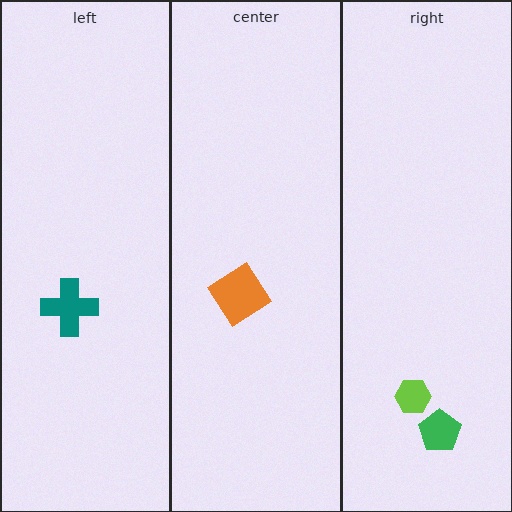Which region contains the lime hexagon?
The right region.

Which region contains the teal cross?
The left region.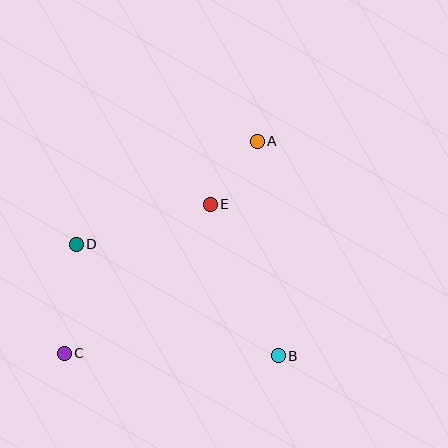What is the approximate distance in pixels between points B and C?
The distance between B and C is approximately 214 pixels.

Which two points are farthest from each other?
Points A and C are farthest from each other.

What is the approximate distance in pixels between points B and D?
The distance between B and D is approximately 230 pixels.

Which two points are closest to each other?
Points A and E are closest to each other.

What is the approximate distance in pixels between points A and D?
The distance between A and D is approximately 208 pixels.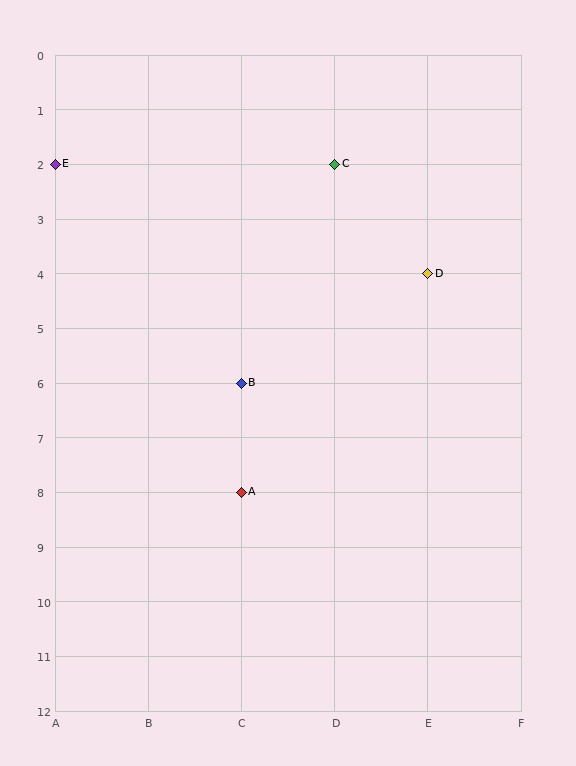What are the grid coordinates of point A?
Point A is at grid coordinates (C, 8).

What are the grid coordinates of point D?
Point D is at grid coordinates (E, 4).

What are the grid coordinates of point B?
Point B is at grid coordinates (C, 6).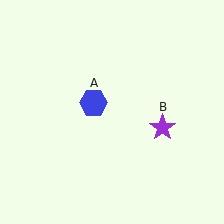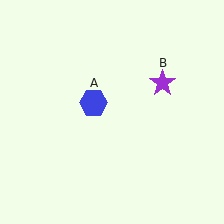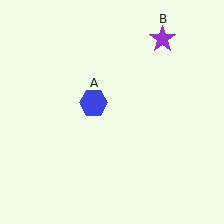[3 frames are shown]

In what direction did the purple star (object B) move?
The purple star (object B) moved up.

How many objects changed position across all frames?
1 object changed position: purple star (object B).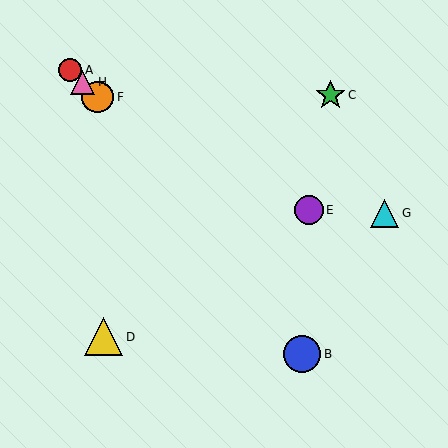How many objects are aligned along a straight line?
3 objects (A, F, H) are aligned along a straight line.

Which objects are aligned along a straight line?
Objects A, F, H are aligned along a straight line.